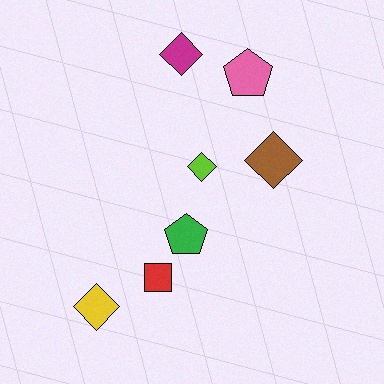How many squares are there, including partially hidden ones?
There is 1 square.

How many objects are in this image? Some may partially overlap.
There are 7 objects.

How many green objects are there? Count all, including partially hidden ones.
There is 1 green object.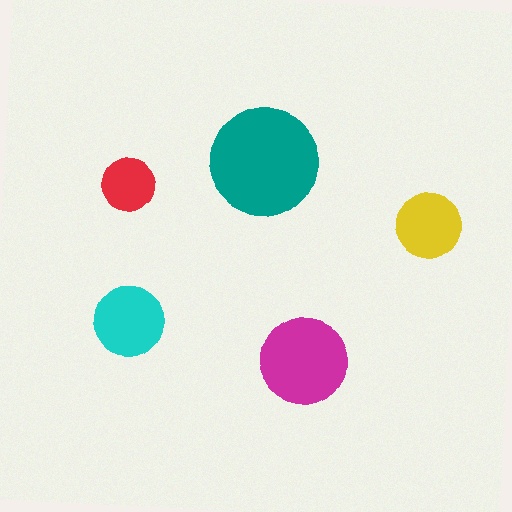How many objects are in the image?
There are 5 objects in the image.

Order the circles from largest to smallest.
the teal one, the magenta one, the cyan one, the yellow one, the red one.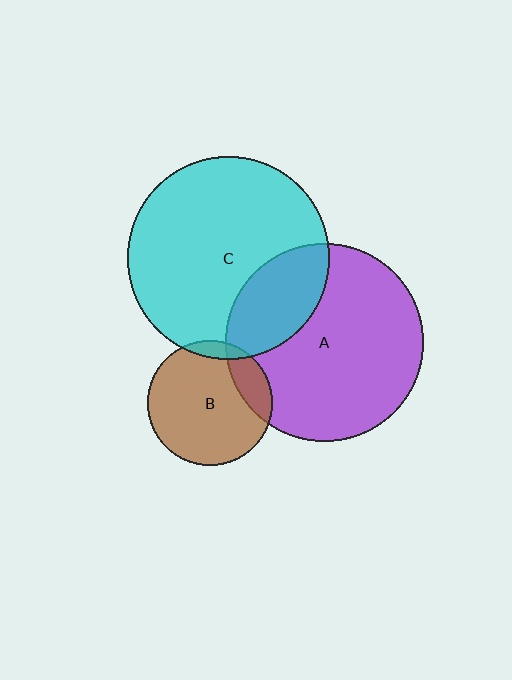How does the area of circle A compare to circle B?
Approximately 2.5 times.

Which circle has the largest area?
Circle C (cyan).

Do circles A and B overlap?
Yes.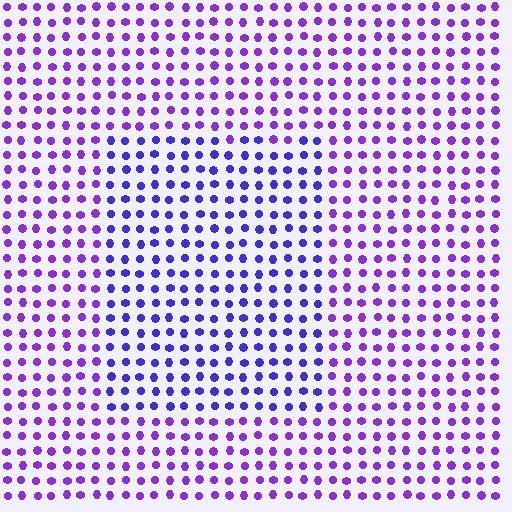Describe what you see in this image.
The image is filled with small purple elements in a uniform arrangement. A rectangle-shaped region is visible where the elements are tinted to a slightly different hue, forming a subtle color boundary.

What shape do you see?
I see a rectangle.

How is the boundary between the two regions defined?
The boundary is defined purely by a slight shift in hue (about 29 degrees). Spacing, size, and orientation are identical on both sides.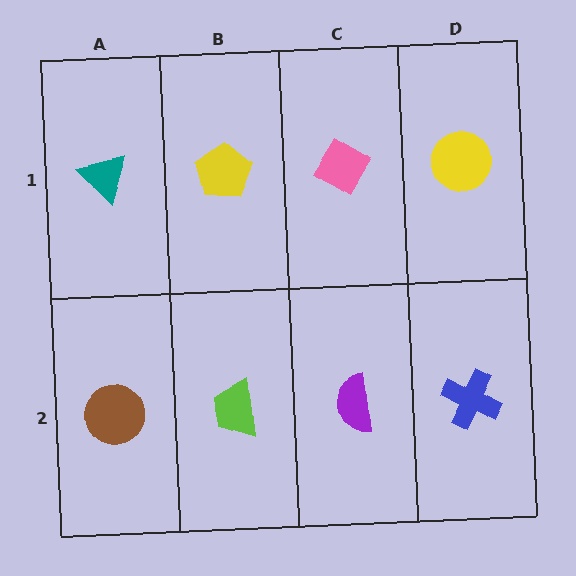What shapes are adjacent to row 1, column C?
A purple semicircle (row 2, column C), a yellow pentagon (row 1, column B), a yellow circle (row 1, column D).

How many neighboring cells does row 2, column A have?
2.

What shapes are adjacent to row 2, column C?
A pink diamond (row 1, column C), a lime trapezoid (row 2, column B), a blue cross (row 2, column D).